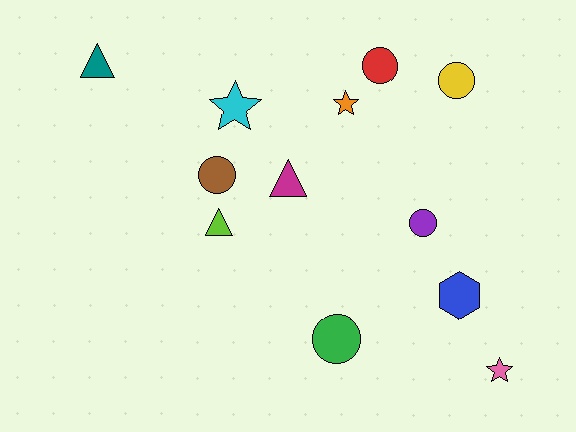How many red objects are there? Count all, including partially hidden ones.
There is 1 red object.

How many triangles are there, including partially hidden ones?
There are 3 triangles.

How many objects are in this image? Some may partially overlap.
There are 12 objects.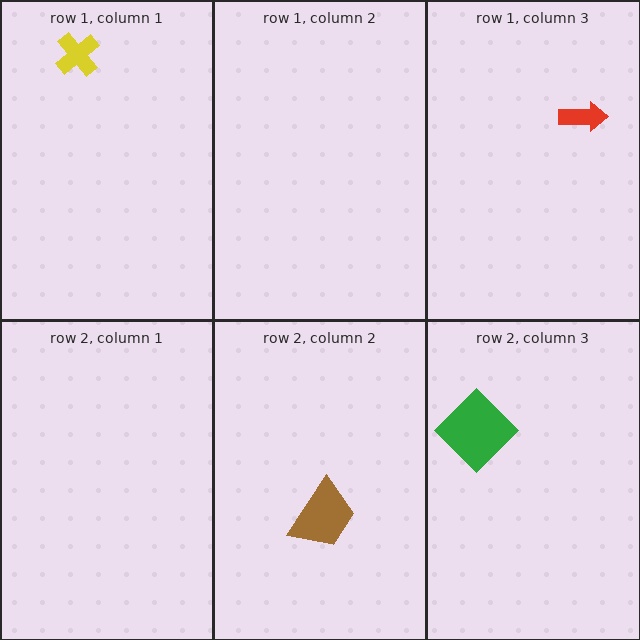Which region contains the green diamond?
The row 2, column 3 region.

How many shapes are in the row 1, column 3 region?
1.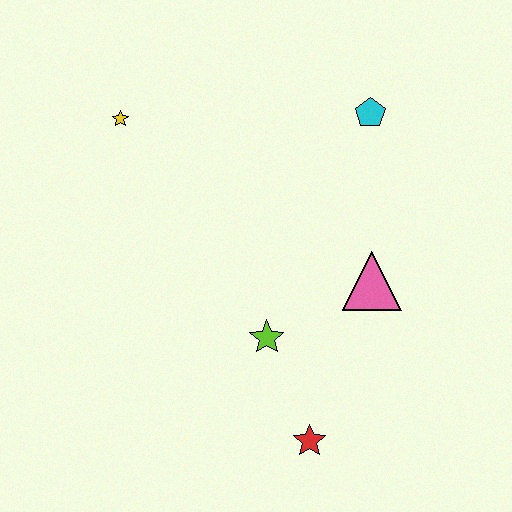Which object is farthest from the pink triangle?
The yellow star is farthest from the pink triangle.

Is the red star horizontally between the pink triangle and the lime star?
Yes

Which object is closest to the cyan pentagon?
The pink triangle is closest to the cyan pentagon.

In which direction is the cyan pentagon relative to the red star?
The cyan pentagon is above the red star.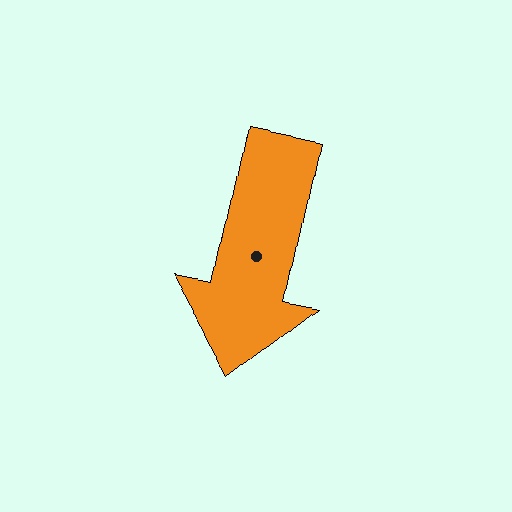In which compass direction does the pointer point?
South.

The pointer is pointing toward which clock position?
Roughly 6 o'clock.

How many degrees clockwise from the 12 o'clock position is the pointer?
Approximately 192 degrees.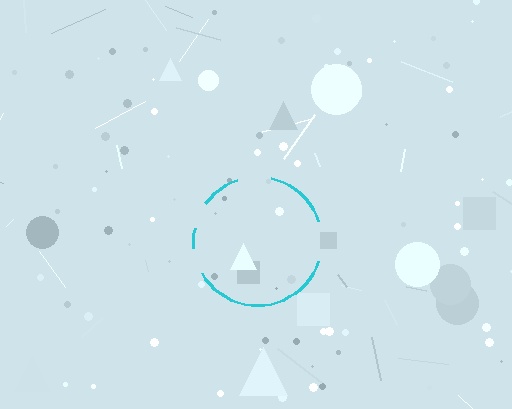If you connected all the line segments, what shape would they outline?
They would outline a circle.